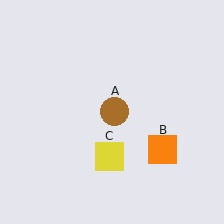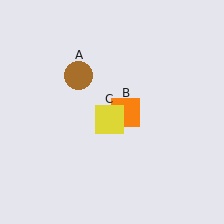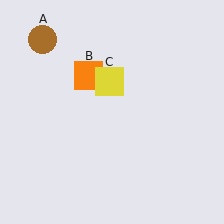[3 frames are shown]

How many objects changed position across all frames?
3 objects changed position: brown circle (object A), orange square (object B), yellow square (object C).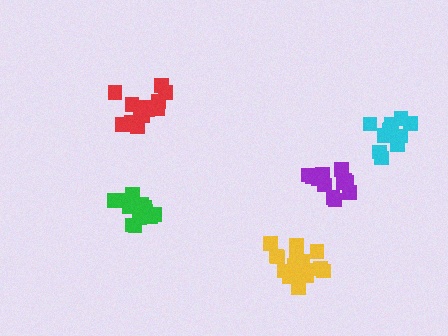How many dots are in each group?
Group 1: 15 dots, Group 2: 15 dots, Group 3: 16 dots, Group 4: 12 dots, Group 5: 12 dots (70 total).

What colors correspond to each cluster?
The clusters are colored: green, red, yellow, cyan, purple.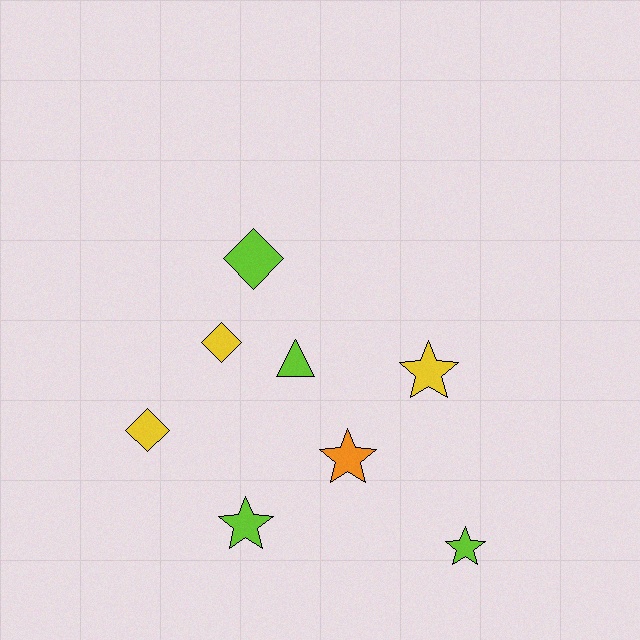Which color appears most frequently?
Lime, with 4 objects.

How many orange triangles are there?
There are no orange triangles.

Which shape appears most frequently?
Star, with 4 objects.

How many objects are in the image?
There are 8 objects.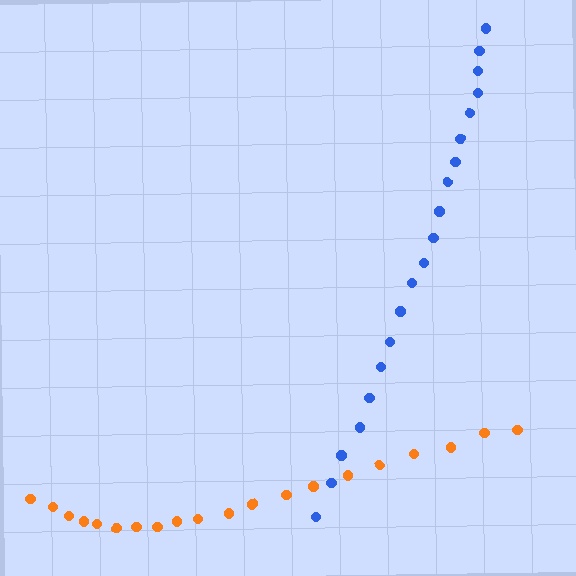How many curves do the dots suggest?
There are 2 distinct paths.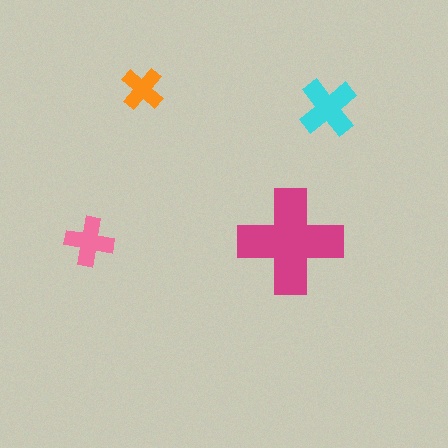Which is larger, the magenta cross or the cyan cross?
The magenta one.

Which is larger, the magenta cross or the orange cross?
The magenta one.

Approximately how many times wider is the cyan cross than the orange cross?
About 1.5 times wider.